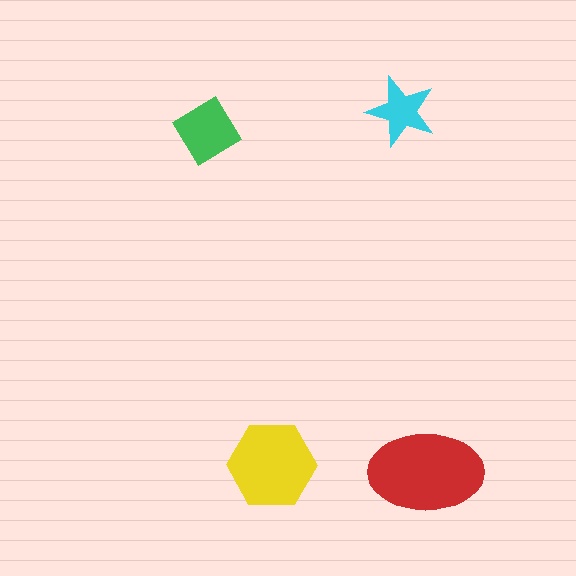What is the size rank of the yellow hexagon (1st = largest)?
2nd.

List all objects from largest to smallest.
The red ellipse, the yellow hexagon, the green diamond, the cyan star.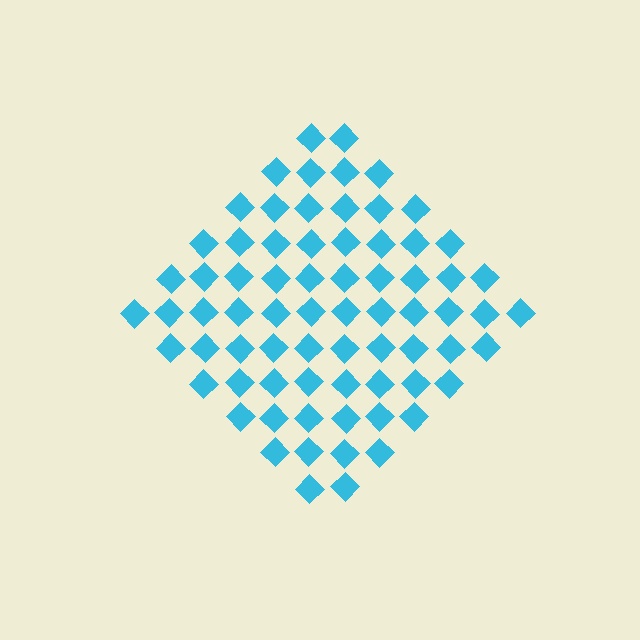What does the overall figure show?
The overall figure shows a diamond.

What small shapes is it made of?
It is made of small diamonds.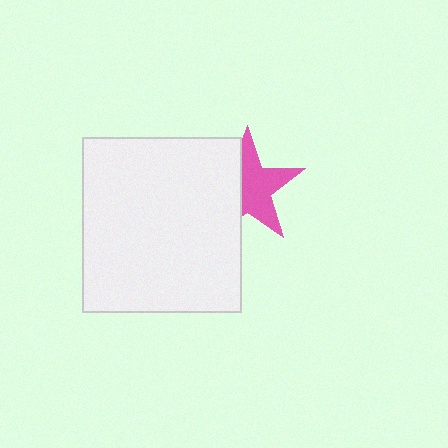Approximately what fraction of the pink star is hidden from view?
Roughly 40% of the pink star is hidden behind the white rectangle.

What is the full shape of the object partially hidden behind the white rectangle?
The partially hidden object is a pink star.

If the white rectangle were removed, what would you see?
You would see the complete pink star.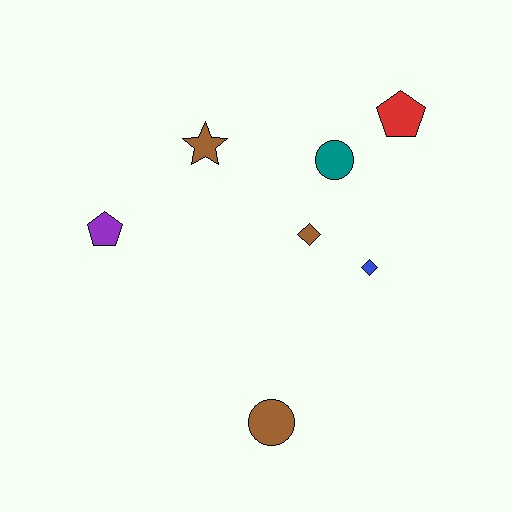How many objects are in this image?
There are 7 objects.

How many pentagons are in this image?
There are 2 pentagons.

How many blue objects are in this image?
There is 1 blue object.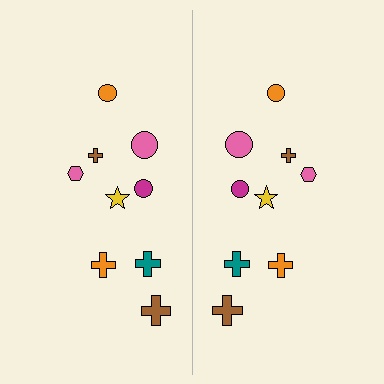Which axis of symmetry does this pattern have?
The pattern has a vertical axis of symmetry running through the center of the image.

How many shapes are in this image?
There are 18 shapes in this image.